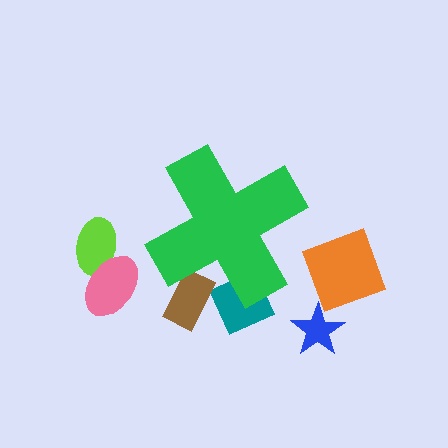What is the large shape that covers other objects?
A green cross.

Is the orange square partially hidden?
No, the orange square is fully visible.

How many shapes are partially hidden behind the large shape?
2 shapes are partially hidden.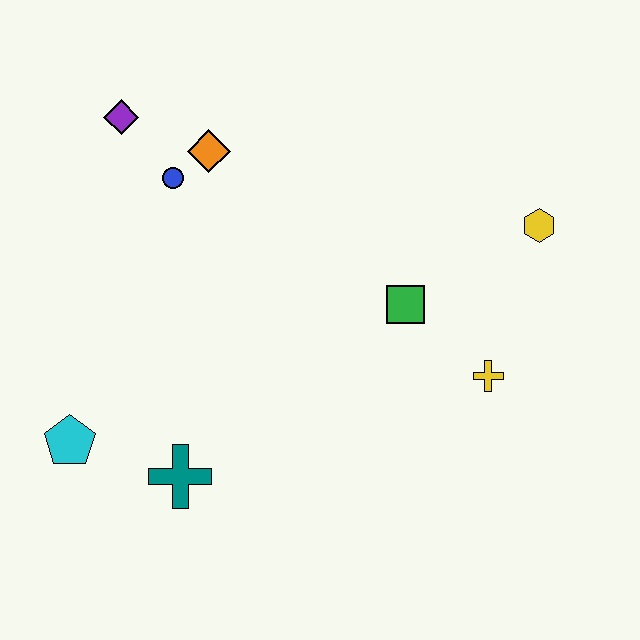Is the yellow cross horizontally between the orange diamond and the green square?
No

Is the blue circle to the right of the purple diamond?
Yes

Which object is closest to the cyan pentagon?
The teal cross is closest to the cyan pentagon.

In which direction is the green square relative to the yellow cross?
The green square is to the left of the yellow cross.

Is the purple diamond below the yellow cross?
No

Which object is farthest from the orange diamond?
The yellow cross is farthest from the orange diamond.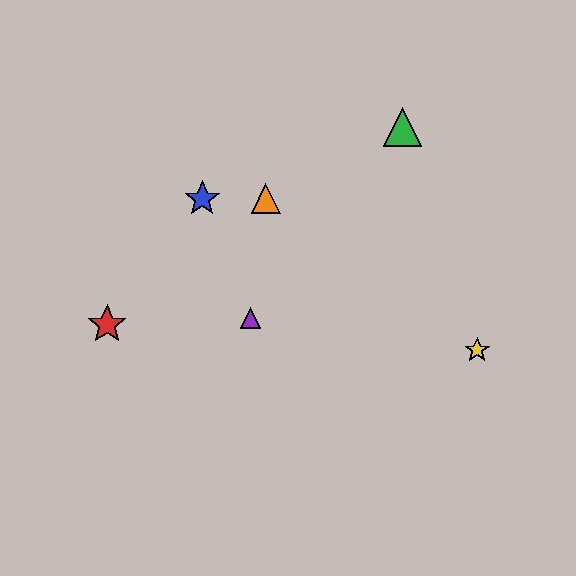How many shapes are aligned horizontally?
2 shapes (the blue star, the orange triangle) are aligned horizontally.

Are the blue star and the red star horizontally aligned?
No, the blue star is at y≈199 and the red star is at y≈324.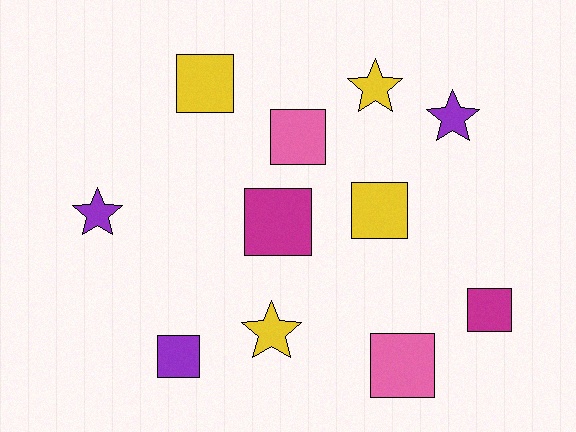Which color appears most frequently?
Yellow, with 4 objects.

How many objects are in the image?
There are 11 objects.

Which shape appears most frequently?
Square, with 7 objects.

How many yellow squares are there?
There are 2 yellow squares.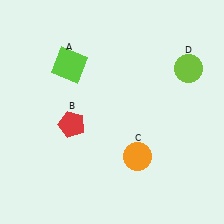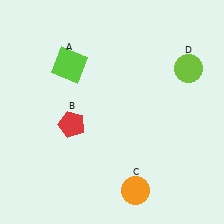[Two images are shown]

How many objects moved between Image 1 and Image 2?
1 object moved between the two images.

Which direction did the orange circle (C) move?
The orange circle (C) moved down.